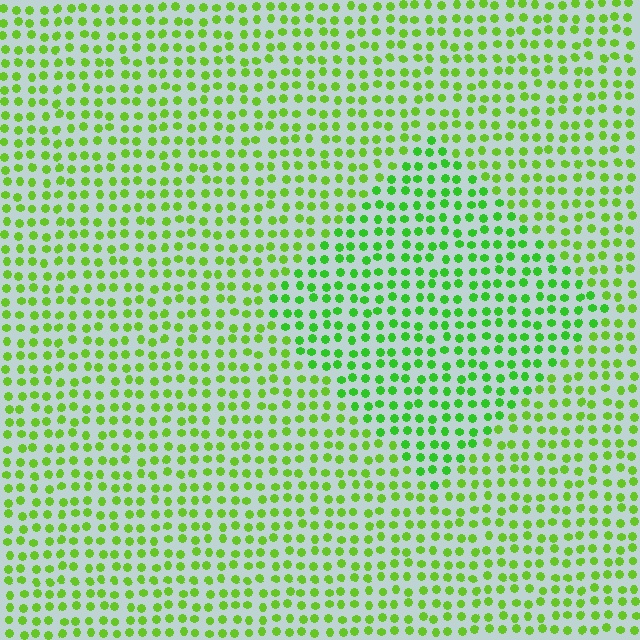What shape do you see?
I see a diamond.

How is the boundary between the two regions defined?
The boundary is defined purely by a slight shift in hue (about 21 degrees). Spacing, size, and orientation are identical on both sides.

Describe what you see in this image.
The image is filled with small lime elements in a uniform arrangement. A diamond-shaped region is visible where the elements are tinted to a slightly different hue, forming a subtle color boundary.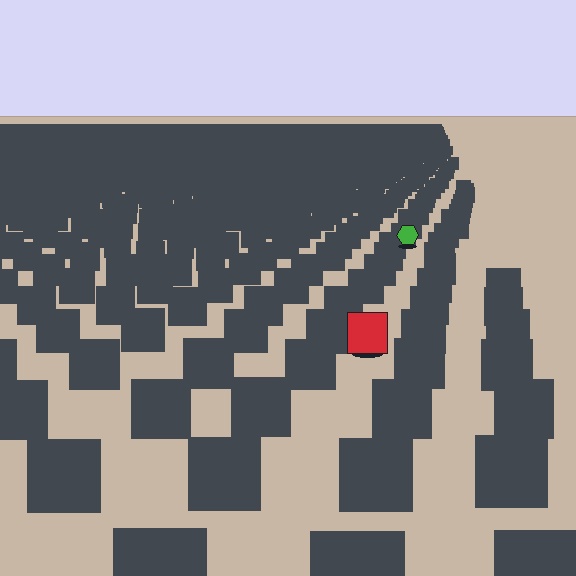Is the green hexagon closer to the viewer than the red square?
No. The red square is closer — you can tell from the texture gradient: the ground texture is coarser near it.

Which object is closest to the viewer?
The red square is closest. The texture marks near it are larger and more spread out.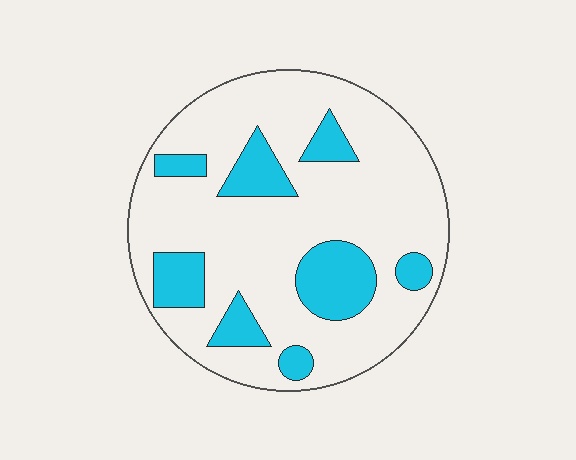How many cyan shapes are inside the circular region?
8.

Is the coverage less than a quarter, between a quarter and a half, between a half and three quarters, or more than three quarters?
Less than a quarter.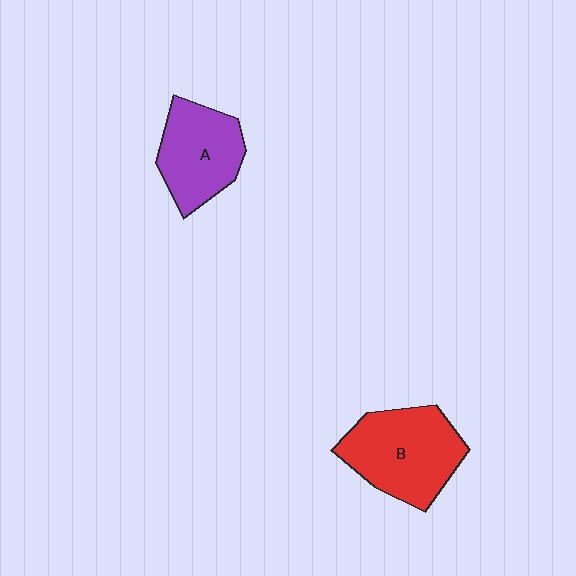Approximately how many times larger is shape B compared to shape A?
Approximately 1.3 times.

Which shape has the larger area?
Shape B (red).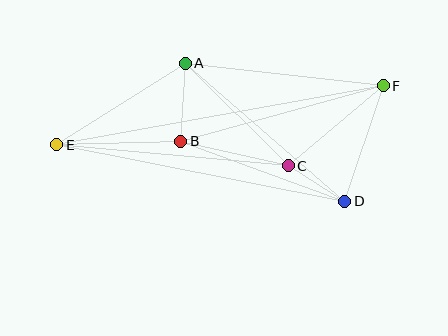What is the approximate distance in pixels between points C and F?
The distance between C and F is approximately 124 pixels.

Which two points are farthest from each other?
Points E and F are farthest from each other.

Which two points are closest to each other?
Points C and D are closest to each other.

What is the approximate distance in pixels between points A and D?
The distance between A and D is approximately 211 pixels.